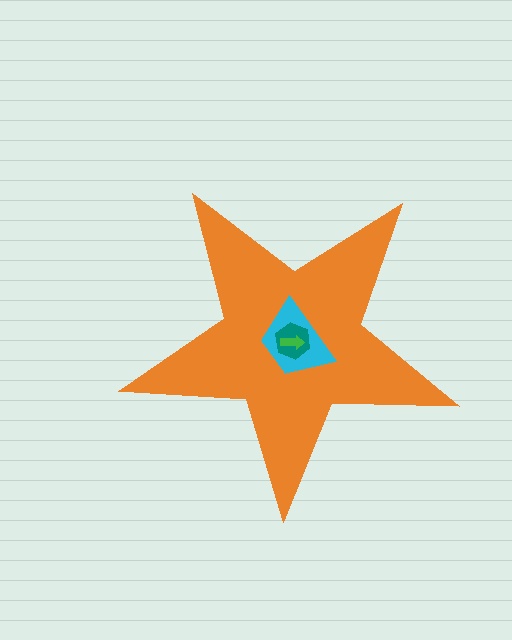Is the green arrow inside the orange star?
Yes.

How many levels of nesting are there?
4.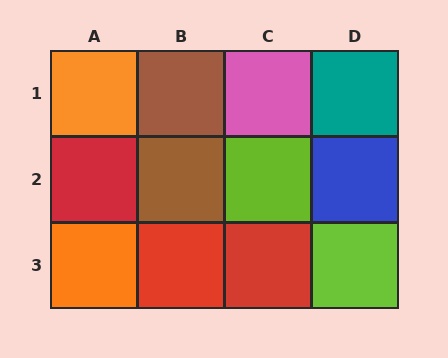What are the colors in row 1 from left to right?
Orange, brown, pink, teal.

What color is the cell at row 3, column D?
Lime.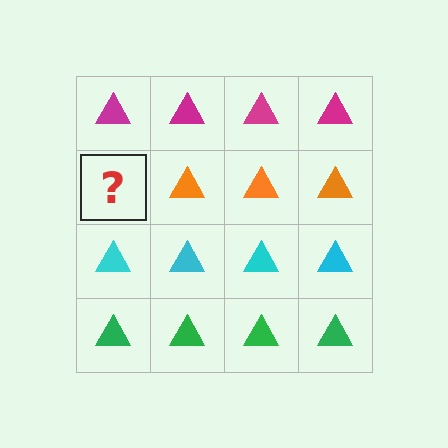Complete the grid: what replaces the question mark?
The question mark should be replaced with an orange triangle.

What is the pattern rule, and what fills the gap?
The rule is that each row has a consistent color. The gap should be filled with an orange triangle.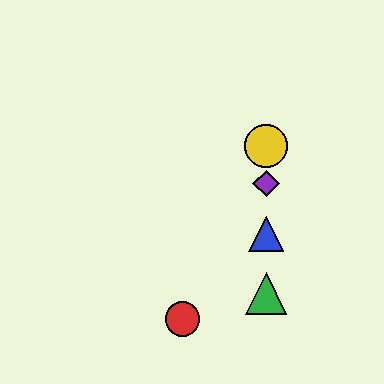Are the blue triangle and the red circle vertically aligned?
No, the blue triangle is at x≈266 and the red circle is at x≈183.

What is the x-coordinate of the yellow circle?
The yellow circle is at x≈266.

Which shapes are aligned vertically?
The blue triangle, the green triangle, the yellow circle, the purple diamond are aligned vertically.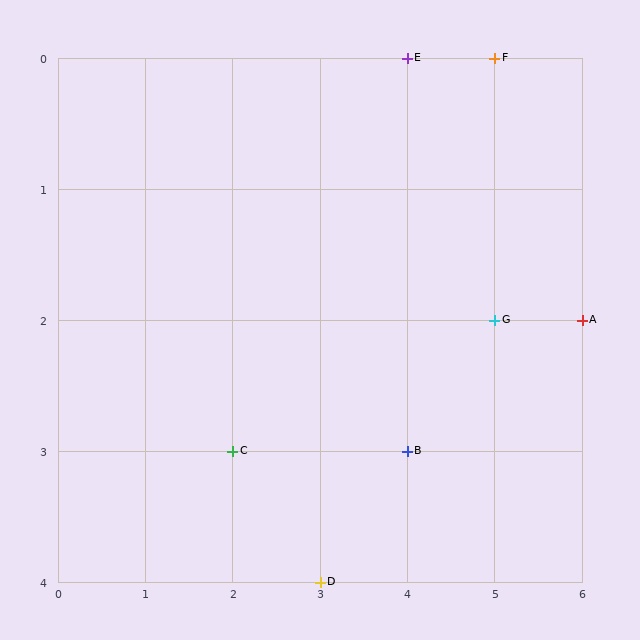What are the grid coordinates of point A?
Point A is at grid coordinates (6, 2).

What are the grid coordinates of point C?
Point C is at grid coordinates (2, 3).